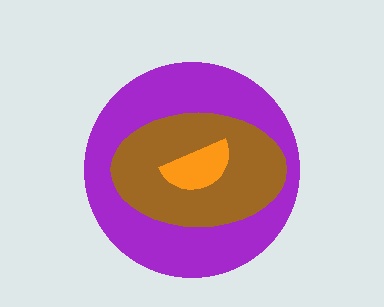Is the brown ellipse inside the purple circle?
Yes.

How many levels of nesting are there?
3.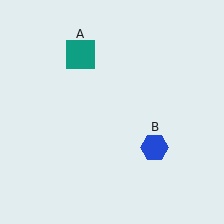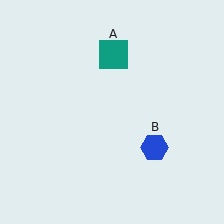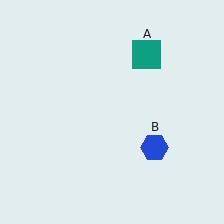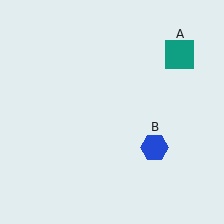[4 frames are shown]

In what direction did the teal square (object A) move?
The teal square (object A) moved right.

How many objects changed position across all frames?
1 object changed position: teal square (object A).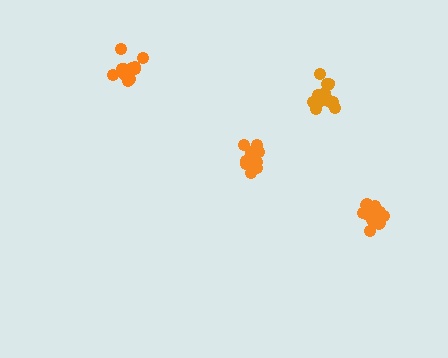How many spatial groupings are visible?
There are 4 spatial groupings.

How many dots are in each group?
Group 1: 14 dots, Group 2: 16 dots, Group 3: 16 dots, Group 4: 14 dots (60 total).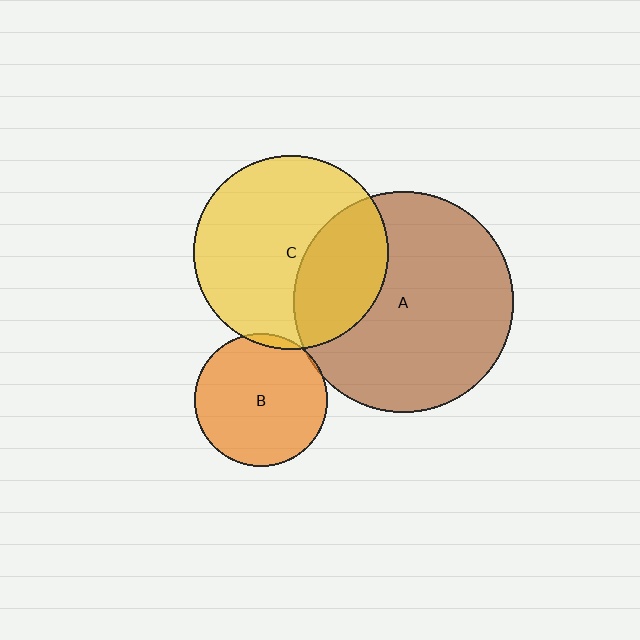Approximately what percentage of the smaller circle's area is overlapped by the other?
Approximately 5%.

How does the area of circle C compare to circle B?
Approximately 2.2 times.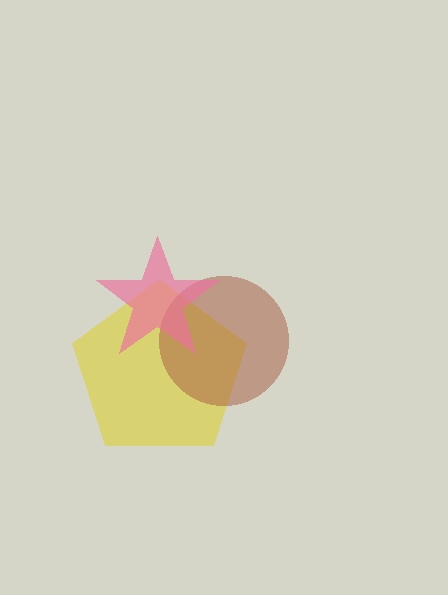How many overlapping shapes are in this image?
There are 3 overlapping shapes in the image.